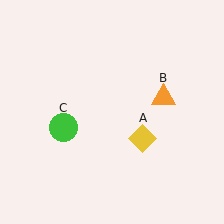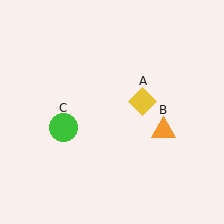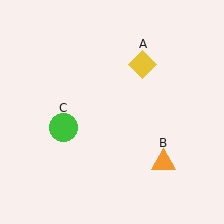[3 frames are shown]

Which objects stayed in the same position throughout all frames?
Green circle (object C) remained stationary.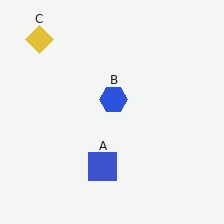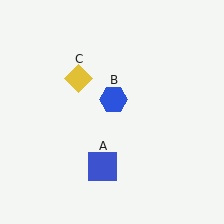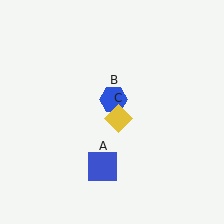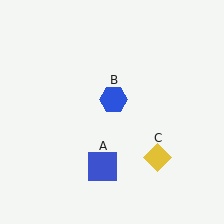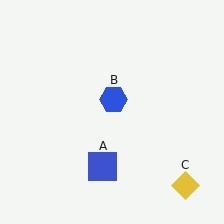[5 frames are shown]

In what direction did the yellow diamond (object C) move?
The yellow diamond (object C) moved down and to the right.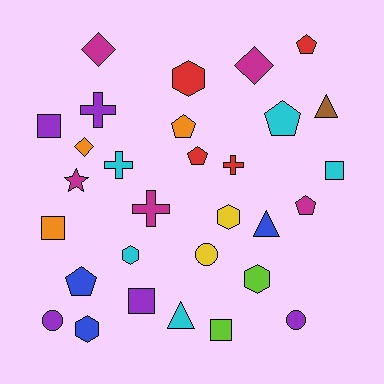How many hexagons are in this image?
There are 5 hexagons.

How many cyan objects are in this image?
There are 5 cyan objects.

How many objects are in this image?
There are 30 objects.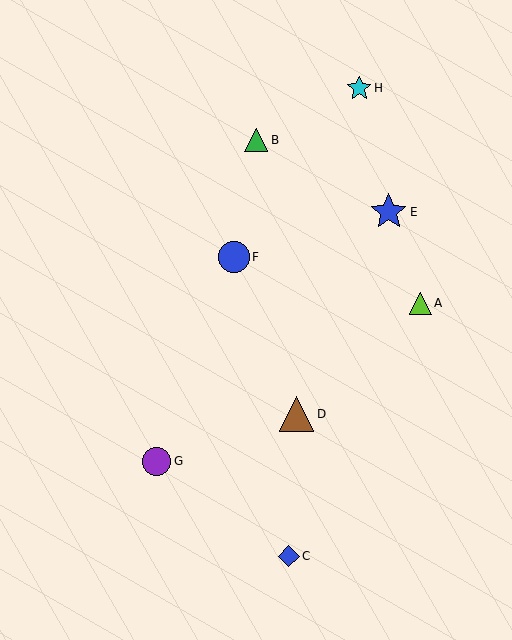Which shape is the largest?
The blue star (labeled E) is the largest.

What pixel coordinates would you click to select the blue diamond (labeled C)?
Click at (289, 556) to select the blue diamond C.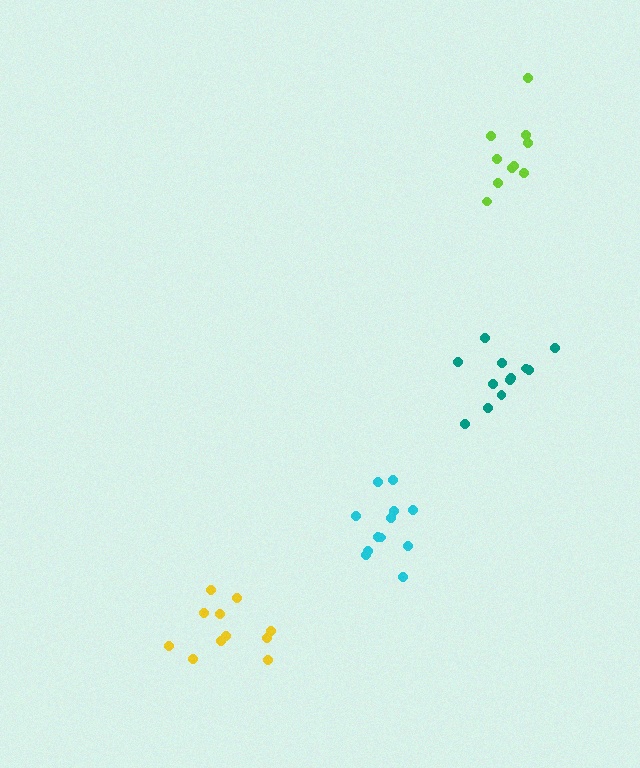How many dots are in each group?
Group 1: 12 dots, Group 2: 10 dots, Group 3: 12 dots, Group 4: 11 dots (45 total).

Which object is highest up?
The lime cluster is topmost.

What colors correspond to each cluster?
The clusters are colored: cyan, lime, teal, yellow.